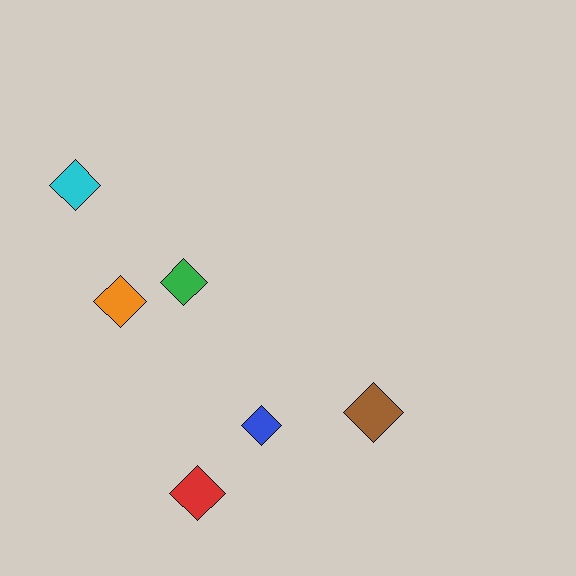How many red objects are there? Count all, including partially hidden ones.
There is 1 red object.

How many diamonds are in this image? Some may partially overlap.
There are 6 diamonds.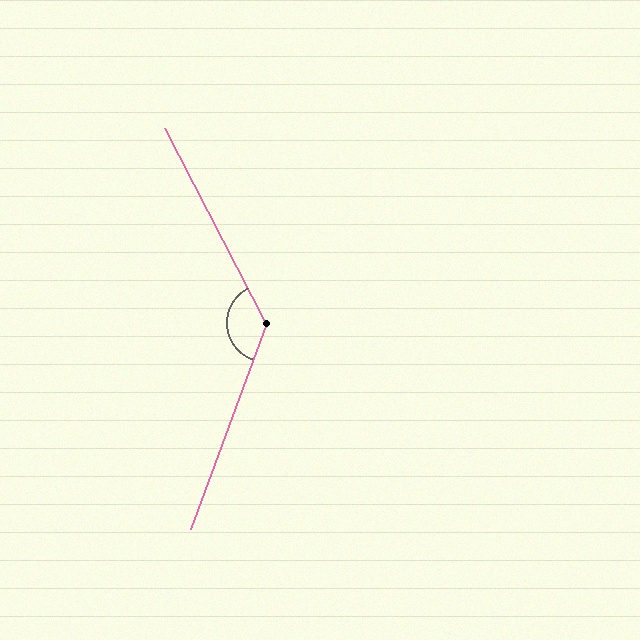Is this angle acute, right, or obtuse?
It is obtuse.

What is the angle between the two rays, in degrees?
Approximately 132 degrees.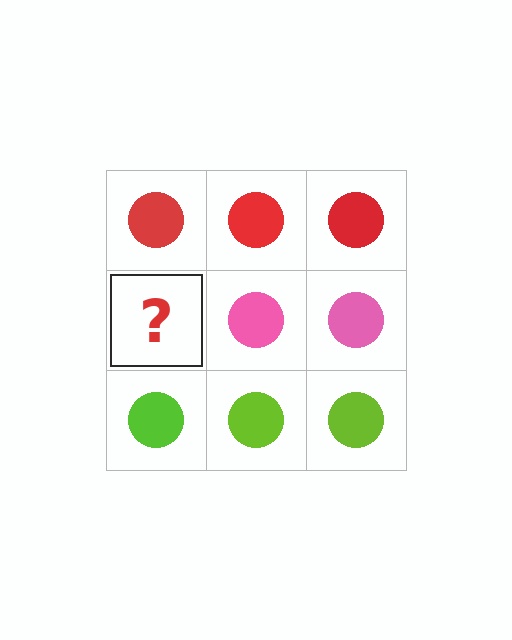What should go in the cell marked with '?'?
The missing cell should contain a pink circle.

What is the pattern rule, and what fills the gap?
The rule is that each row has a consistent color. The gap should be filled with a pink circle.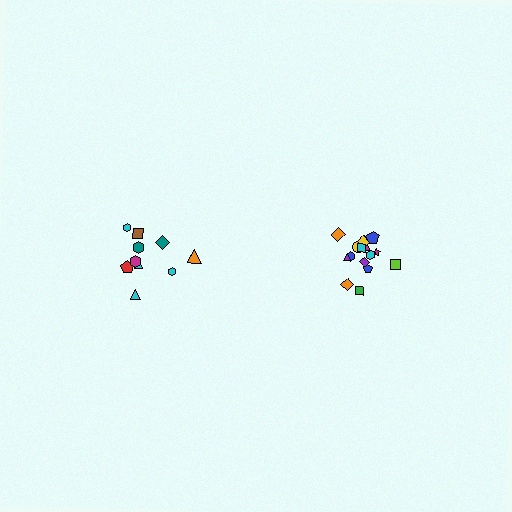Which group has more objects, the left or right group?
The right group.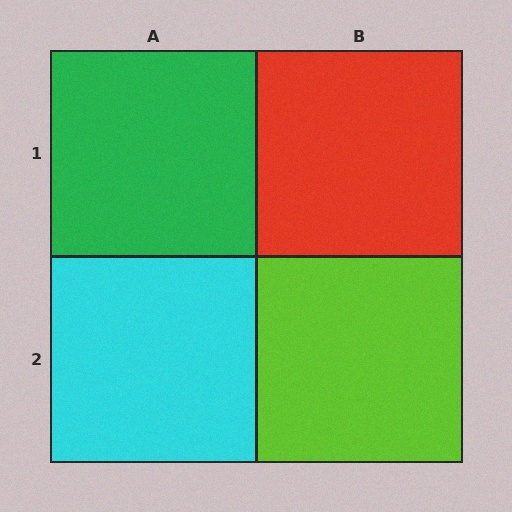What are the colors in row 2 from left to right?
Cyan, lime.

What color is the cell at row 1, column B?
Red.